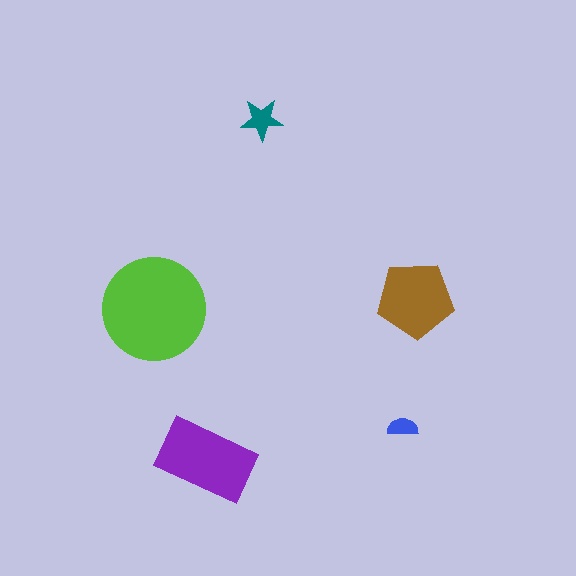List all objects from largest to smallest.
The lime circle, the purple rectangle, the brown pentagon, the teal star, the blue semicircle.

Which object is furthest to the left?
The lime circle is leftmost.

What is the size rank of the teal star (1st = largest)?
4th.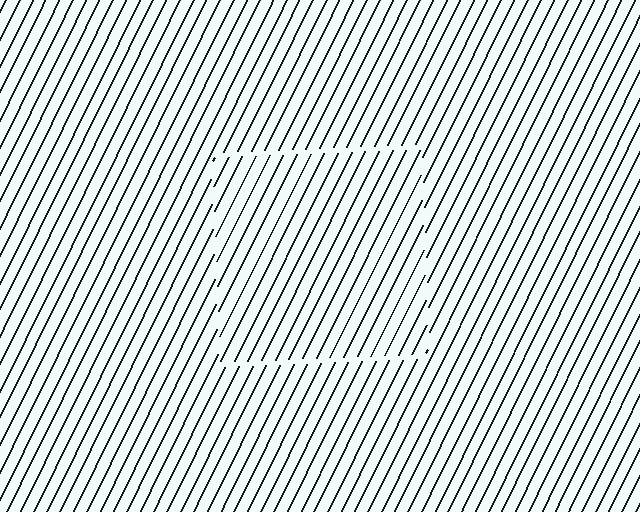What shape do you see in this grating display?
An illusory square. The interior of the shape contains the same grating, shifted by half a period — the contour is defined by the phase discontinuity where line-ends from the inner and outer gratings abut.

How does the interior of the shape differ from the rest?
The interior of the shape contains the same grating, shifted by half a period — the contour is defined by the phase discontinuity where line-ends from the inner and outer gratings abut.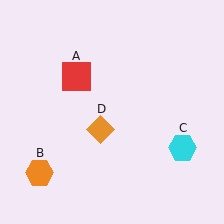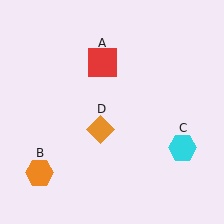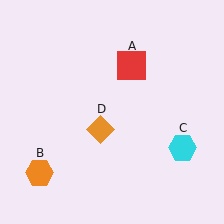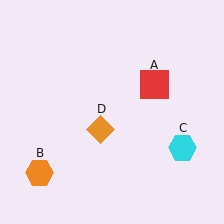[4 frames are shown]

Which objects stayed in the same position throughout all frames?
Orange hexagon (object B) and cyan hexagon (object C) and orange diamond (object D) remained stationary.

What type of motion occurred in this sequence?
The red square (object A) rotated clockwise around the center of the scene.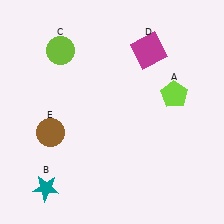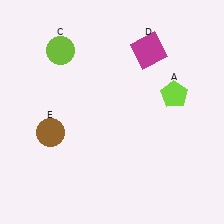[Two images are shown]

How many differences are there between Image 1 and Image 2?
There is 1 difference between the two images.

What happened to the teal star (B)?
The teal star (B) was removed in Image 2. It was in the bottom-left area of Image 1.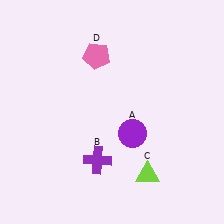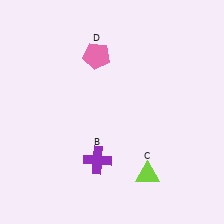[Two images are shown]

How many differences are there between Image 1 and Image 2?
There is 1 difference between the two images.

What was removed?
The purple circle (A) was removed in Image 2.